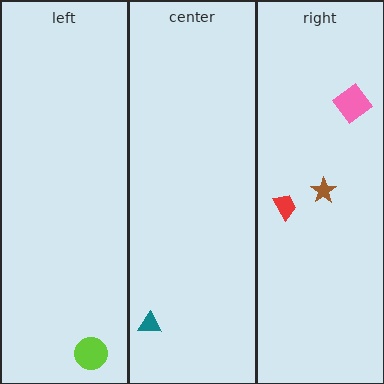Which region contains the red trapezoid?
The right region.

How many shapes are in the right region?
3.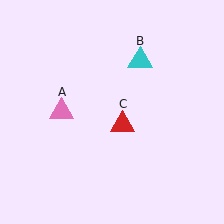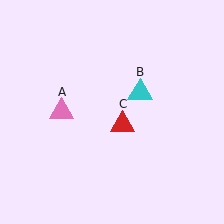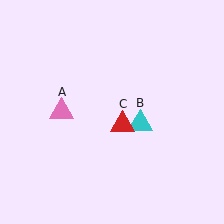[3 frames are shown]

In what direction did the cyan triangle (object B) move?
The cyan triangle (object B) moved down.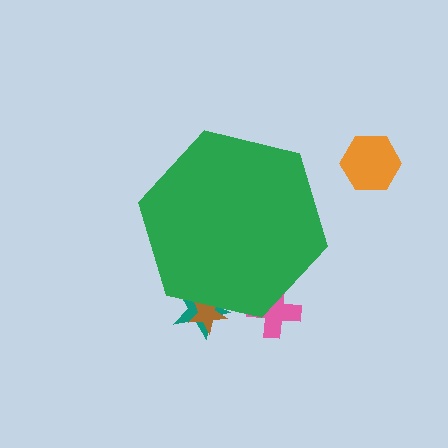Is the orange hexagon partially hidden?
No, the orange hexagon is fully visible.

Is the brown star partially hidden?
Yes, the brown star is partially hidden behind the green hexagon.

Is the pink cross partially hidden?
Yes, the pink cross is partially hidden behind the green hexagon.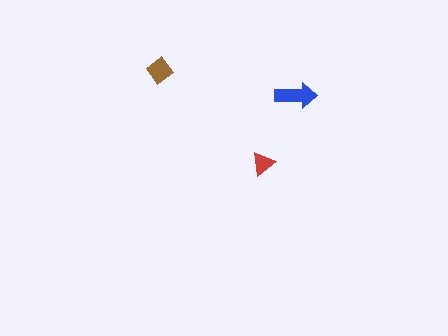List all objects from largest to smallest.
The blue arrow, the brown diamond, the red triangle.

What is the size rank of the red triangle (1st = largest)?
3rd.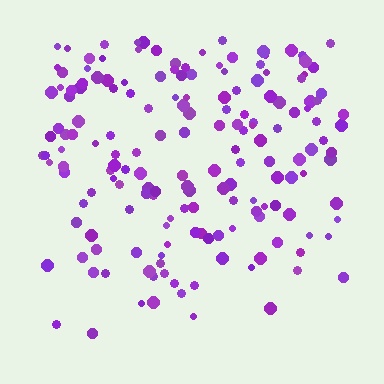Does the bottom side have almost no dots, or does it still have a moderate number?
Still a moderate number, just noticeably fewer than the top.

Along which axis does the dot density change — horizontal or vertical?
Vertical.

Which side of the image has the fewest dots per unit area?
The bottom.